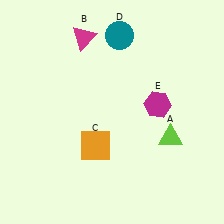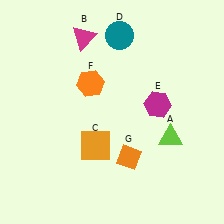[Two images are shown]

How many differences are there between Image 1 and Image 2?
There are 2 differences between the two images.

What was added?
An orange hexagon (F), an orange diamond (G) were added in Image 2.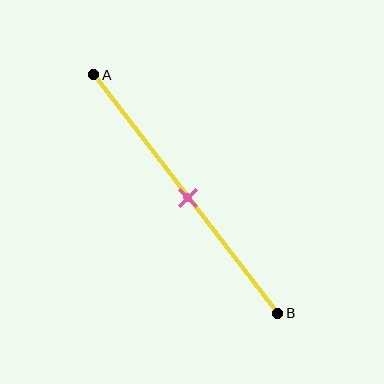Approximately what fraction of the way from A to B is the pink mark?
The pink mark is approximately 50% of the way from A to B.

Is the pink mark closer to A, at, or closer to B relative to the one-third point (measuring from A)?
The pink mark is closer to point B than the one-third point of segment AB.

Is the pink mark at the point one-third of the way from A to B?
No, the mark is at about 50% from A, not at the 33% one-third point.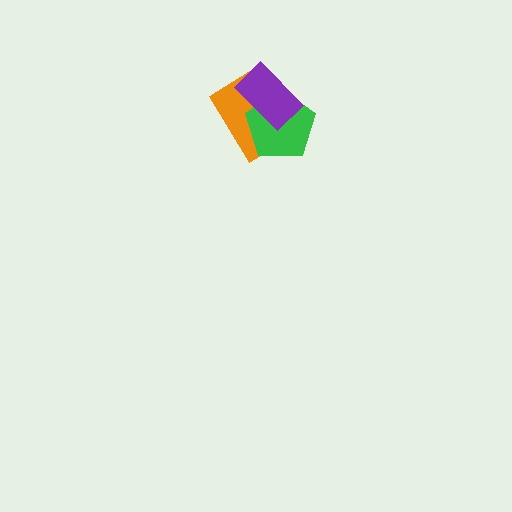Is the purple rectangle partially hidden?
No, no other shape covers it.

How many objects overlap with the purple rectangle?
2 objects overlap with the purple rectangle.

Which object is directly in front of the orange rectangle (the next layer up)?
The green pentagon is directly in front of the orange rectangle.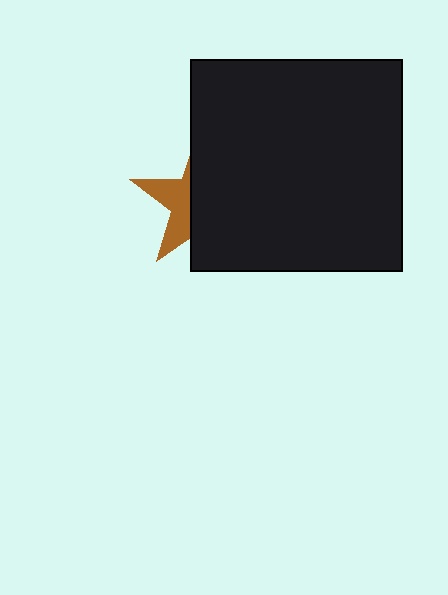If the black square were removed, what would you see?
You would see the complete brown star.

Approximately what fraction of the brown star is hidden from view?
Roughly 65% of the brown star is hidden behind the black square.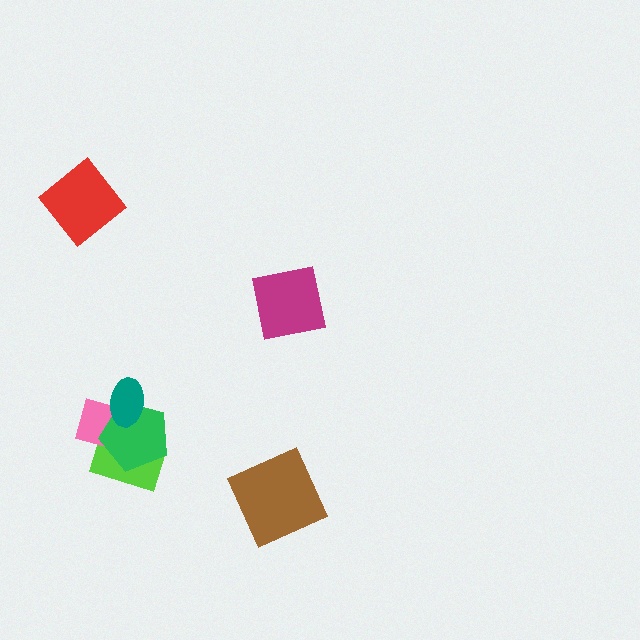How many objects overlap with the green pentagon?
3 objects overlap with the green pentagon.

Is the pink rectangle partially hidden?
Yes, it is partially covered by another shape.